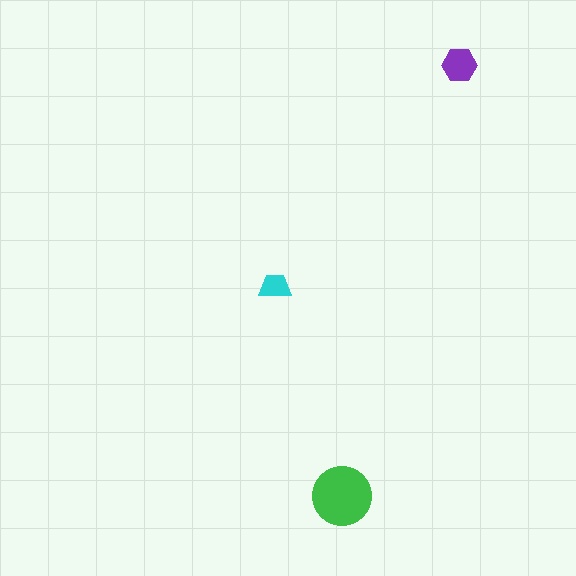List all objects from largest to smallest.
The green circle, the purple hexagon, the cyan trapezoid.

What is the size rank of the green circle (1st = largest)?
1st.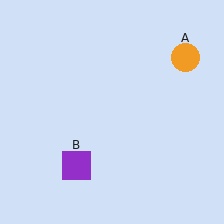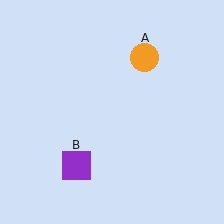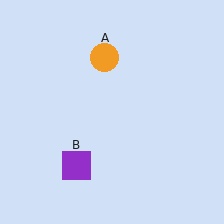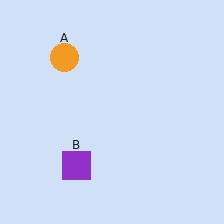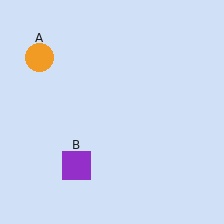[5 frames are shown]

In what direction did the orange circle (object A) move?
The orange circle (object A) moved left.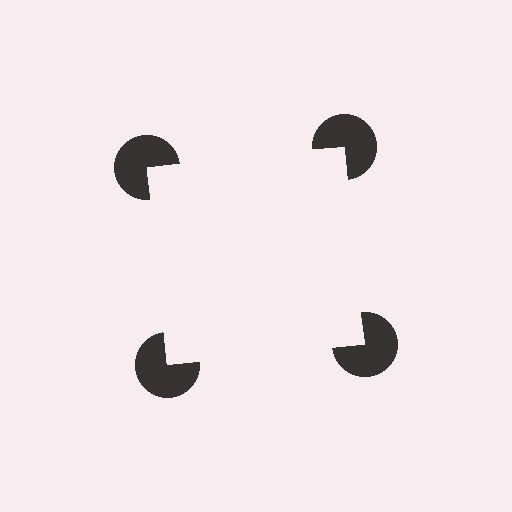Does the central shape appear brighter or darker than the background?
It typically appears slightly brighter than the background, even though no actual brightness change is drawn.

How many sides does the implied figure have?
4 sides.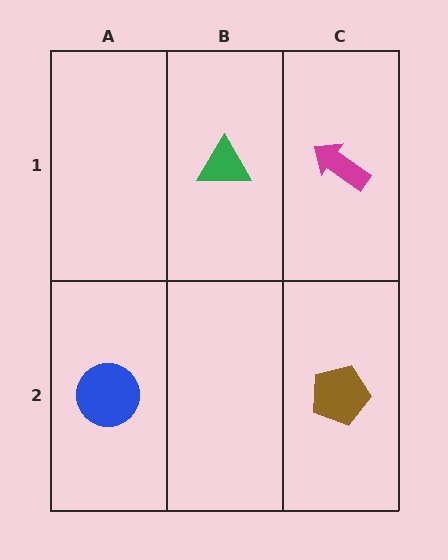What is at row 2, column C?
A brown pentagon.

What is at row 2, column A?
A blue circle.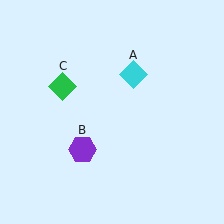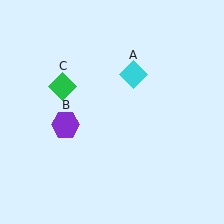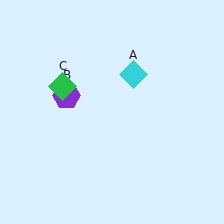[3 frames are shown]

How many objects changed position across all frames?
1 object changed position: purple hexagon (object B).